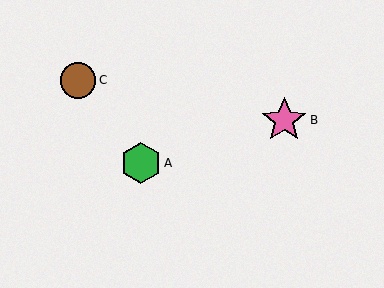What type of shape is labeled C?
Shape C is a brown circle.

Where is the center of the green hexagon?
The center of the green hexagon is at (141, 163).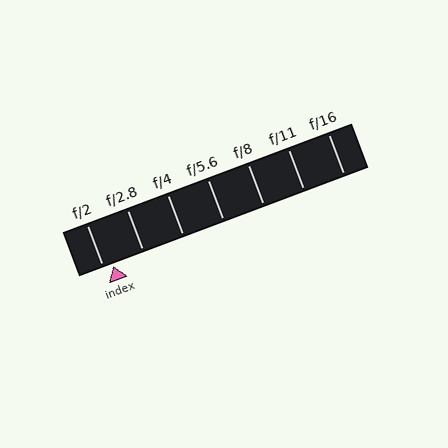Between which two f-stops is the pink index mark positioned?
The index mark is between f/2 and f/2.8.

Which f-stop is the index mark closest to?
The index mark is closest to f/2.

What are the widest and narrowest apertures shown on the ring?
The widest aperture shown is f/2 and the narrowest is f/16.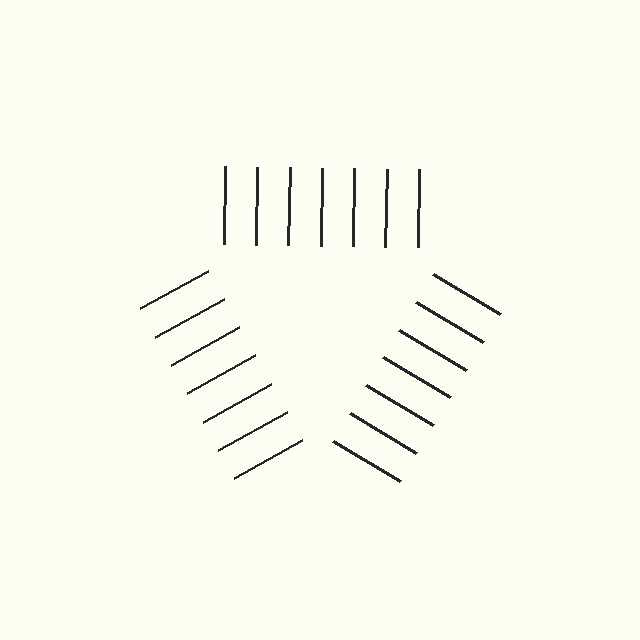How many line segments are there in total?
21 — 7 along each of the 3 edges.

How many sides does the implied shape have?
3 sides — the line-ends trace a triangle.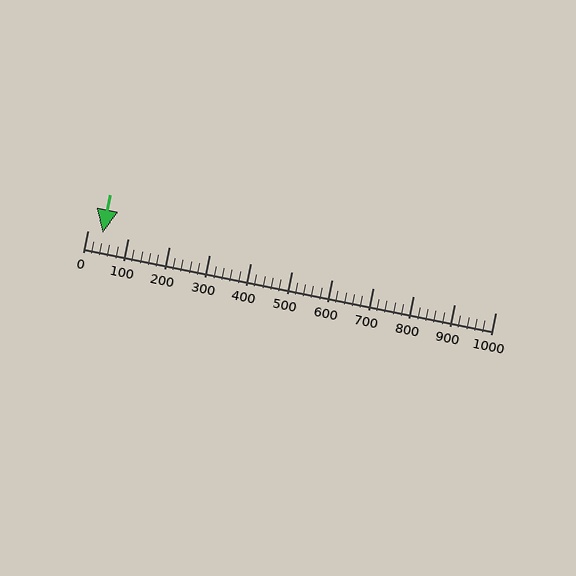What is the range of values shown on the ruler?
The ruler shows values from 0 to 1000.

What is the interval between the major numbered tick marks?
The major tick marks are spaced 100 units apart.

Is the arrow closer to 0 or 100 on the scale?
The arrow is closer to 0.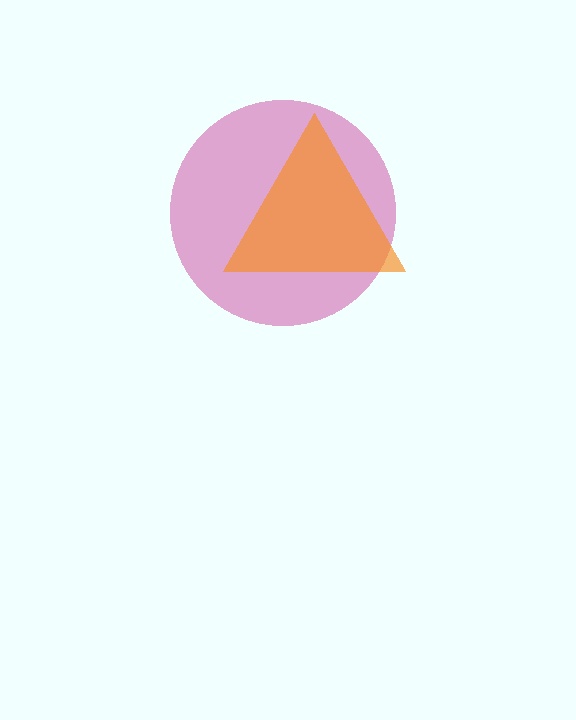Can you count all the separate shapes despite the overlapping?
Yes, there are 2 separate shapes.